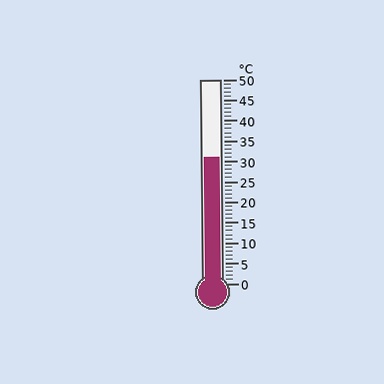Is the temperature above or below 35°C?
The temperature is below 35°C.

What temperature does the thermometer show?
The thermometer shows approximately 31°C.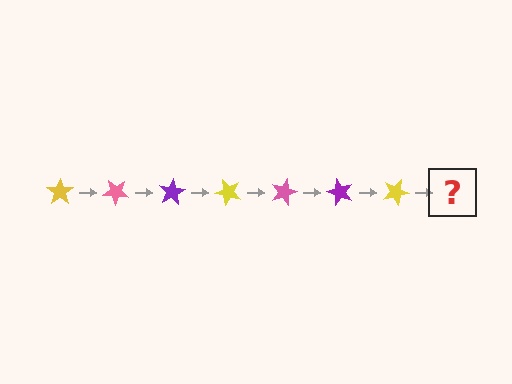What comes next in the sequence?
The next element should be a pink star, rotated 280 degrees from the start.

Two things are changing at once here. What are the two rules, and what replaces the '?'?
The two rules are that it rotates 40 degrees each step and the color cycles through yellow, pink, and purple. The '?' should be a pink star, rotated 280 degrees from the start.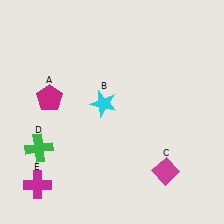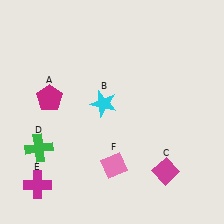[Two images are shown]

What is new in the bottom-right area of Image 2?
A pink diamond (F) was added in the bottom-right area of Image 2.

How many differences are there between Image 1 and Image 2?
There is 1 difference between the two images.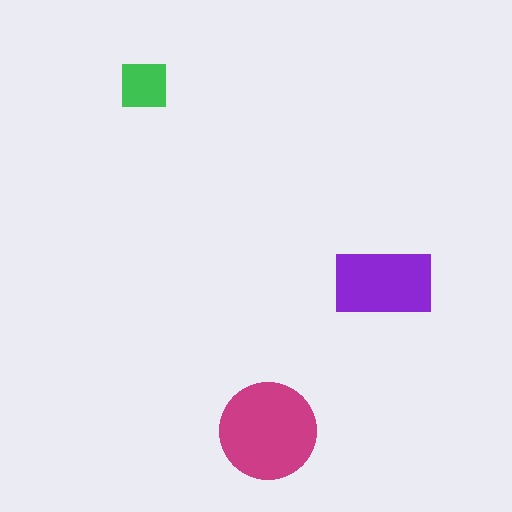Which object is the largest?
The magenta circle.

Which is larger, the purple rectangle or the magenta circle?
The magenta circle.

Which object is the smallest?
The green square.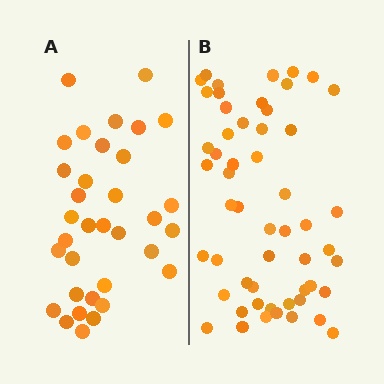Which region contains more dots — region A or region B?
Region B (the right region) has more dots.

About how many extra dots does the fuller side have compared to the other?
Region B has approximately 20 more dots than region A.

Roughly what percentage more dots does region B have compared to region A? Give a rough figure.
About 60% more.